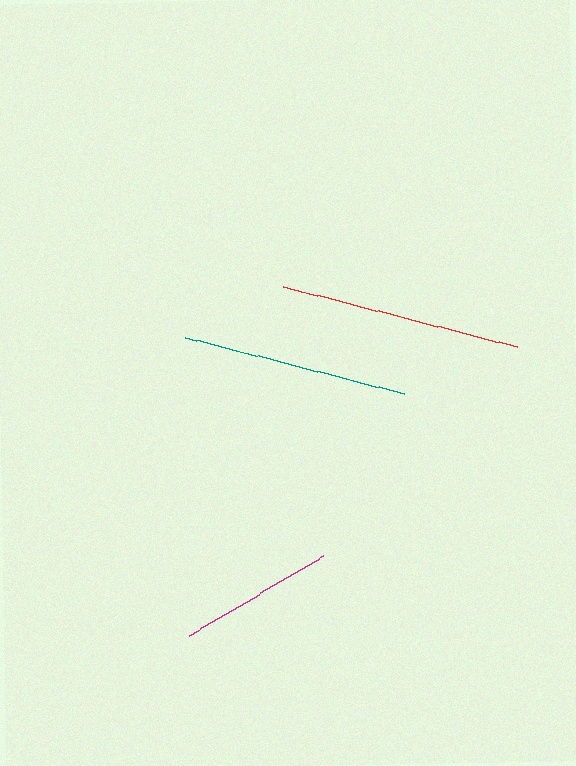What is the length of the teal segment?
The teal segment is approximately 226 pixels long.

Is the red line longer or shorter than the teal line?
The red line is longer than the teal line.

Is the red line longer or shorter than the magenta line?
The red line is longer than the magenta line.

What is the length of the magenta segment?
The magenta segment is approximately 155 pixels long.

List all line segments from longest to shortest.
From longest to shortest: red, teal, magenta.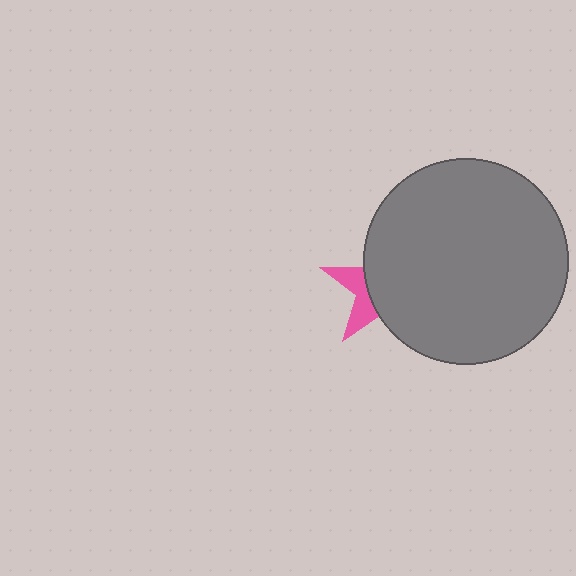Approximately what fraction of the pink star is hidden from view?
Roughly 70% of the pink star is hidden behind the gray circle.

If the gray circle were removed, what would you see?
You would see the complete pink star.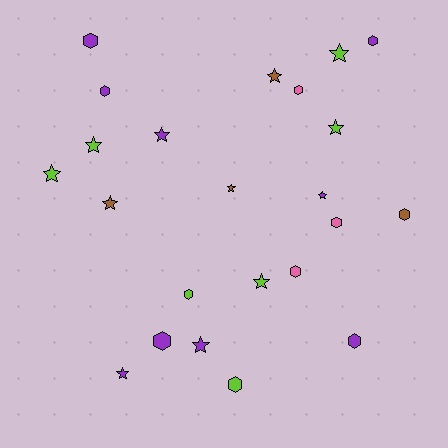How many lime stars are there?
There are 5 lime stars.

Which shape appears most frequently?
Star, with 12 objects.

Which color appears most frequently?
Purple, with 9 objects.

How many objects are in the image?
There are 23 objects.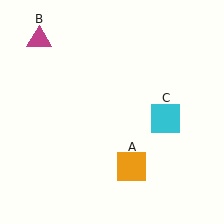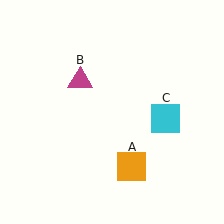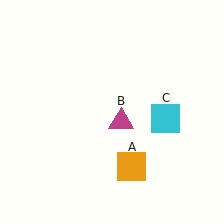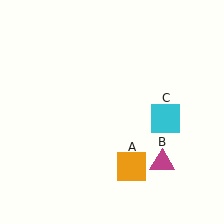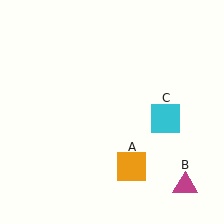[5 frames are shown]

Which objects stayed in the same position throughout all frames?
Orange square (object A) and cyan square (object C) remained stationary.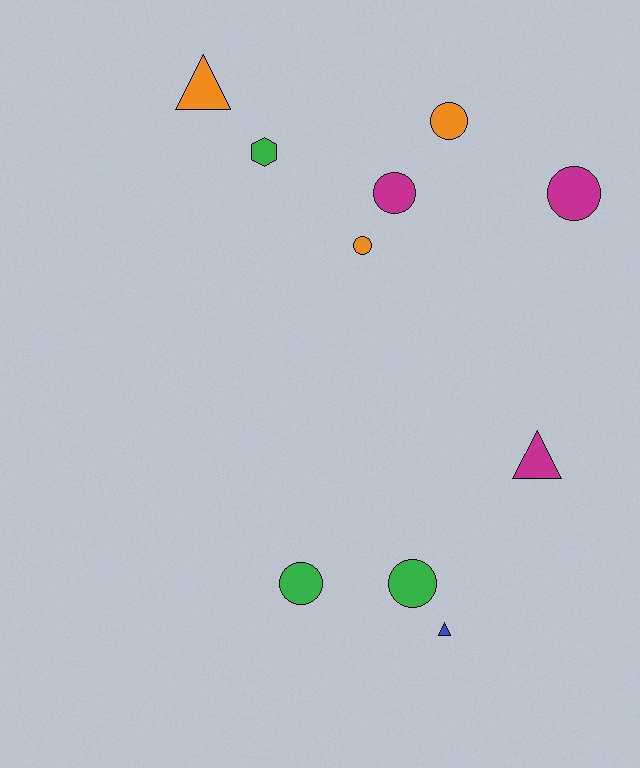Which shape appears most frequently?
Circle, with 6 objects.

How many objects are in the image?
There are 10 objects.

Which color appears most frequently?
Magenta, with 3 objects.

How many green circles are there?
There are 2 green circles.